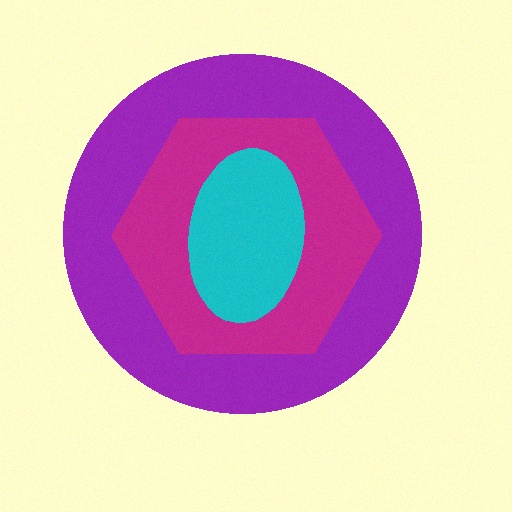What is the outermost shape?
The purple circle.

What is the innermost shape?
The cyan ellipse.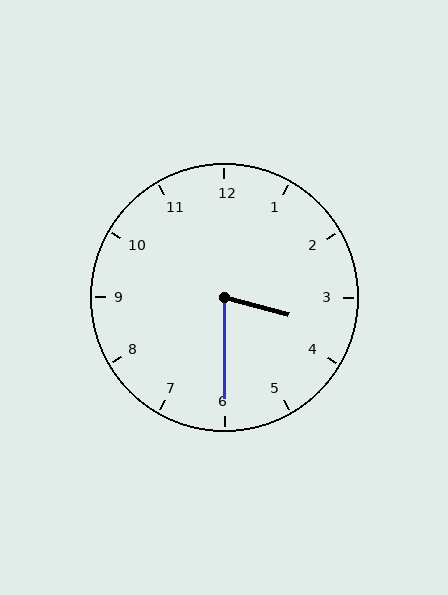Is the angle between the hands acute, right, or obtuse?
It is acute.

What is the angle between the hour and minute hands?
Approximately 75 degrees.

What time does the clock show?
3:30.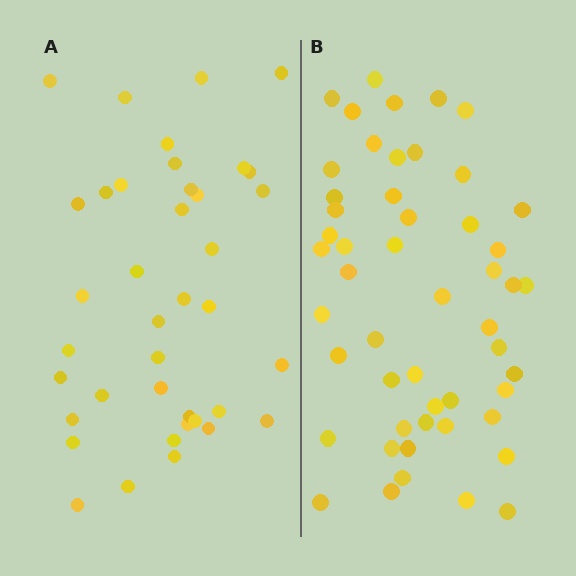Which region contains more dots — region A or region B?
Region B (the right region) has more dots.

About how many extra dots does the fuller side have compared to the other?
Region B has roughly 12 or so more dots than region A.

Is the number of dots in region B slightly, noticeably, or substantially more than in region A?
Region B has noticeably more, but not dramatically so. The ratio is roughly 1.3 to 1.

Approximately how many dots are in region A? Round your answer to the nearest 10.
About 40 dots. (The exact count is 39, which rounds to 40.)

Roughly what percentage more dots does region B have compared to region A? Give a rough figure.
About 30% more.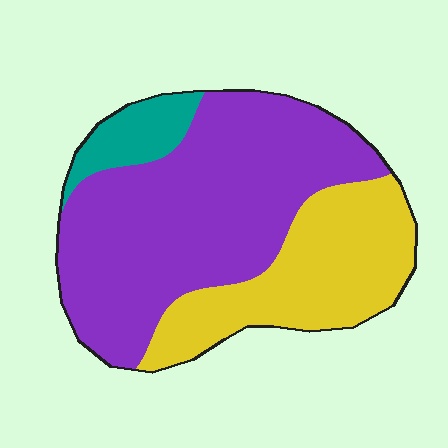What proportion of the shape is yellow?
Yellow covers 31% of the shape.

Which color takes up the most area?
Purple, at roughly 60%.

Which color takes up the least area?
Teal, at roughly 10%.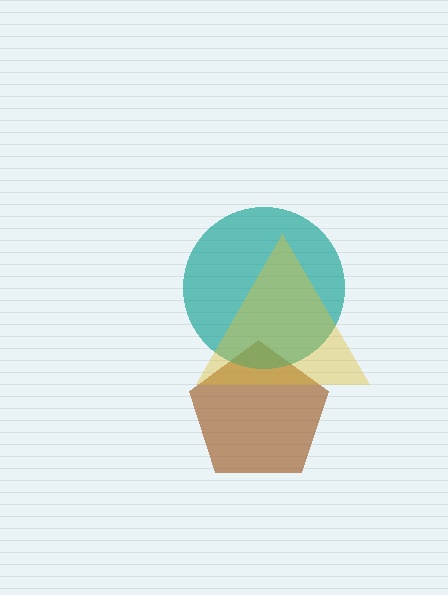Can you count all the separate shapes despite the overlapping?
Yes, there are 3 separate shapes.